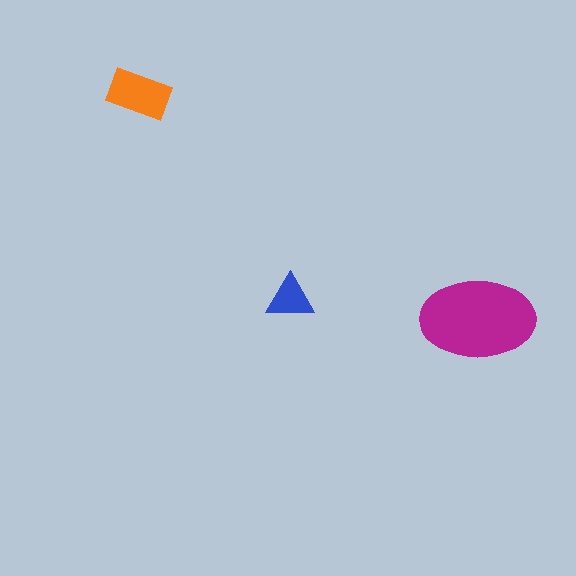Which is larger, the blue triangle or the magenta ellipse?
The magenta ellipse.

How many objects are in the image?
There are 3 objects in the image.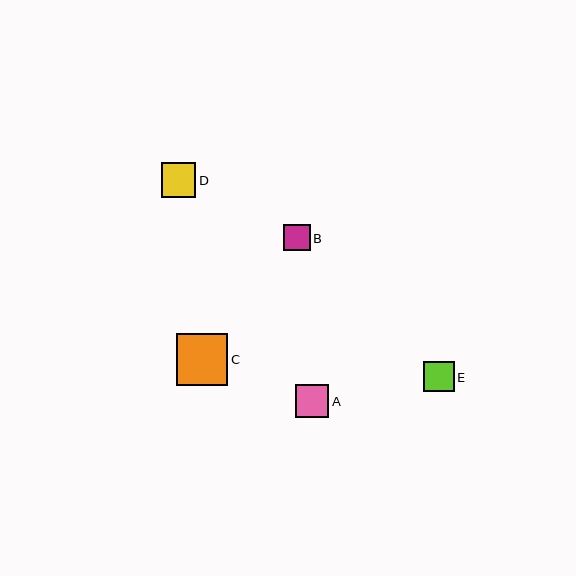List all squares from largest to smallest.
From largest to smallest: C, D, A, E, B.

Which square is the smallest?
Square B is the smallest with a size of approximately 27 pixels.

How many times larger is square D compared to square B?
Square D is approximately 1.3 times the size of square B.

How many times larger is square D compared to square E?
Square D is approximately 1.1 times the size of square E.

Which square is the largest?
Square C is the largest with a size of approximately 52 pixels.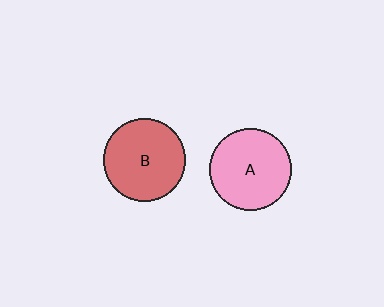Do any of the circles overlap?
No, none of the circles overlap.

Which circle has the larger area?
Circle B (red).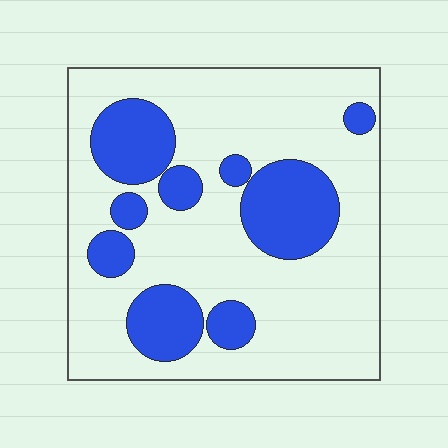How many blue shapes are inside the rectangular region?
9.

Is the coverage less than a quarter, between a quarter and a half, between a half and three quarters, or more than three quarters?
Between a quarter and a half.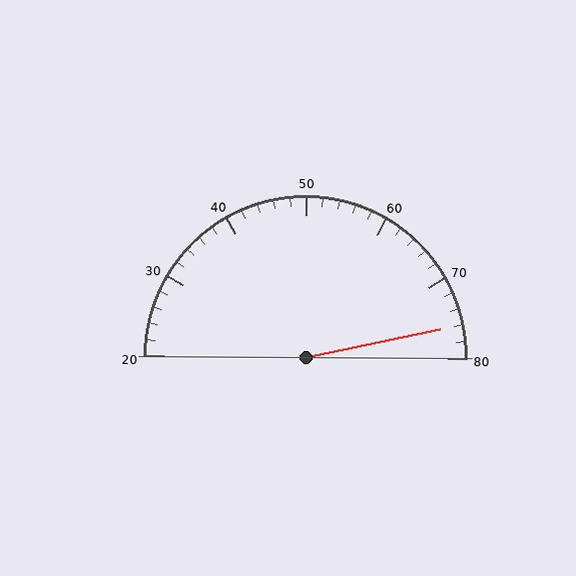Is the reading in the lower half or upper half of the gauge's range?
The reading is in the upper half of the range (20 to 80).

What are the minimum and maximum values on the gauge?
The gauge ranges from 20 to 80.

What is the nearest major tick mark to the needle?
The nearest major tick mark is 80.